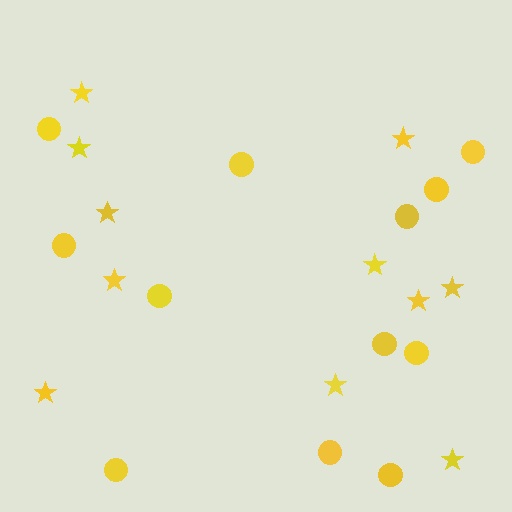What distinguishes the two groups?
There are 2 groups: one group of stars (11) and one group of circles (12).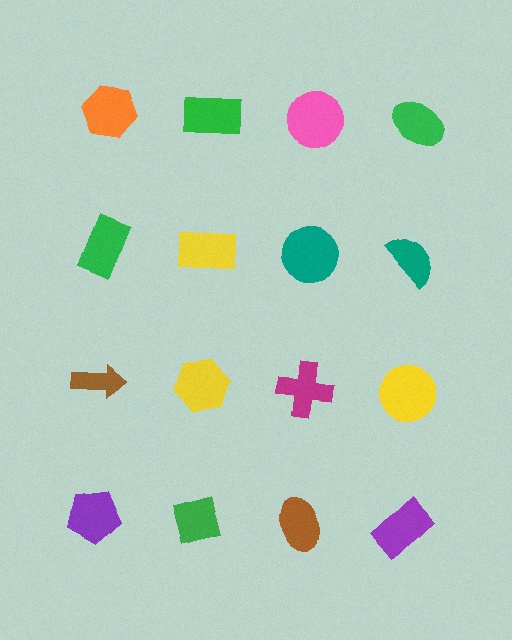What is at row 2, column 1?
A green rectangle.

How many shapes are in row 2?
4 shapes.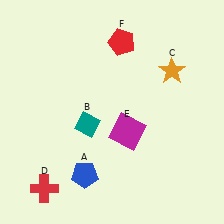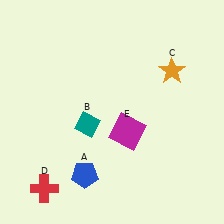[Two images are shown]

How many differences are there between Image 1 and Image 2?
There is 1 difference between the two images.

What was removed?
The red pentagon (F) was removed in Image 2.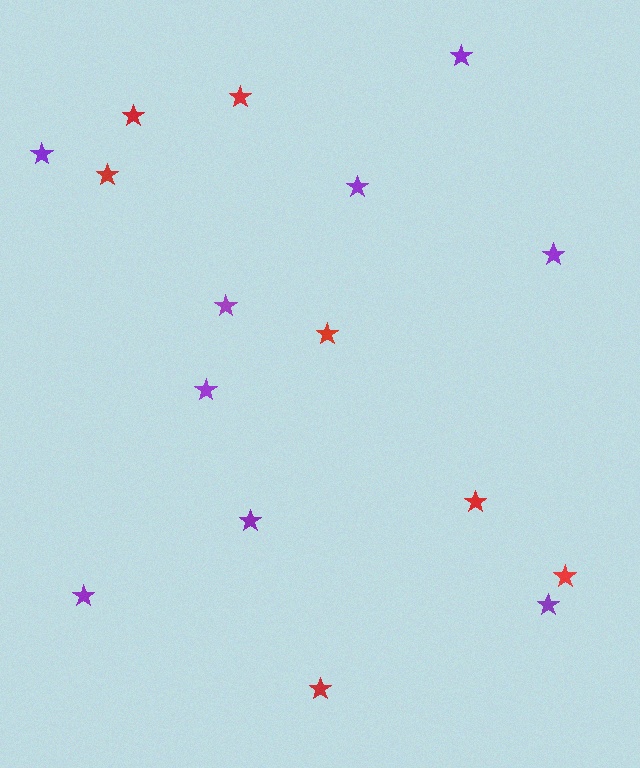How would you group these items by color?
There are 2 groups: one group of red stars (7) and one group of purple stars (9).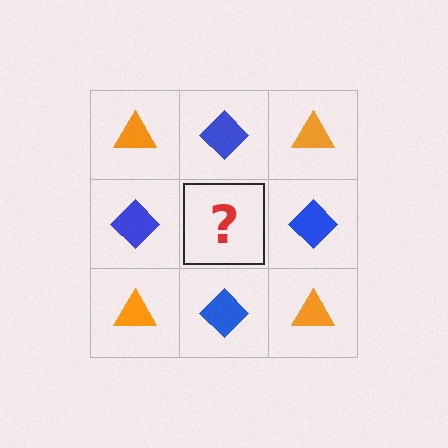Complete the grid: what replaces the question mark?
The question mark should be replaced with an orange triangle.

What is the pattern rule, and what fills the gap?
The rule is that it alternates orange triangle and blue diamond in a checkerboard pattern. The gap should be filled with an orange triangle.